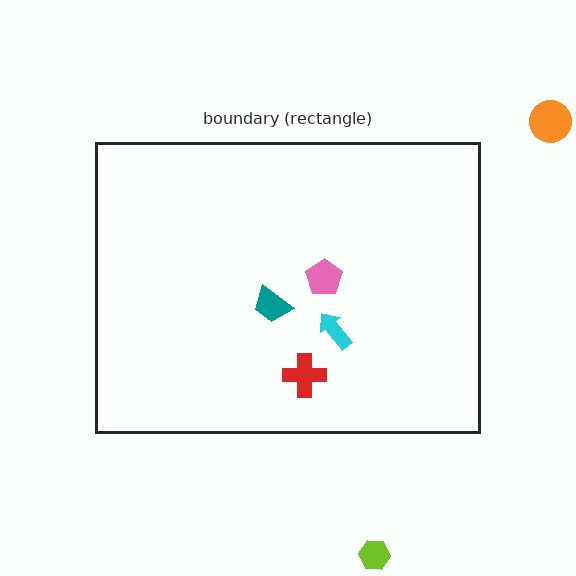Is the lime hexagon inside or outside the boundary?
Outside.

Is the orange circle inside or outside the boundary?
Outside.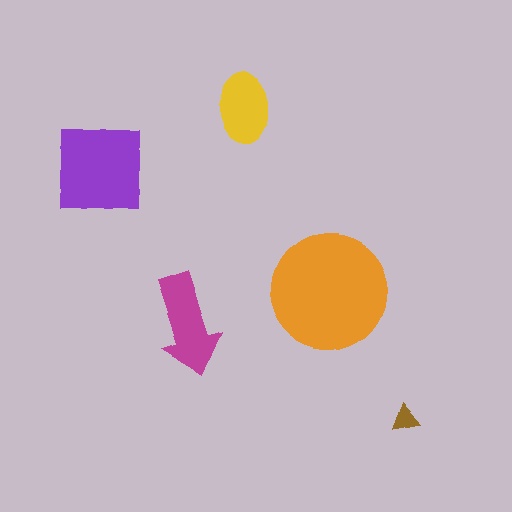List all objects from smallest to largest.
The brown triangle, the yellow ellipse, the magenta arrow, the purple square, the orange circle.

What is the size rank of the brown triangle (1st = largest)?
5th.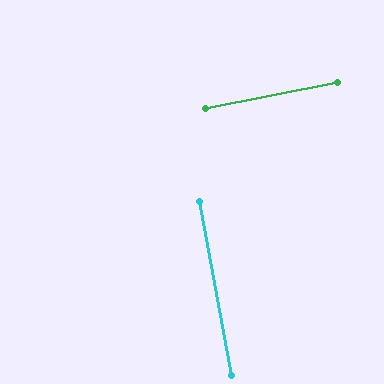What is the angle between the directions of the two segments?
Approximately 89 degrees.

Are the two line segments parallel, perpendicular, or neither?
Perpendicular — they meet at approximately 89°.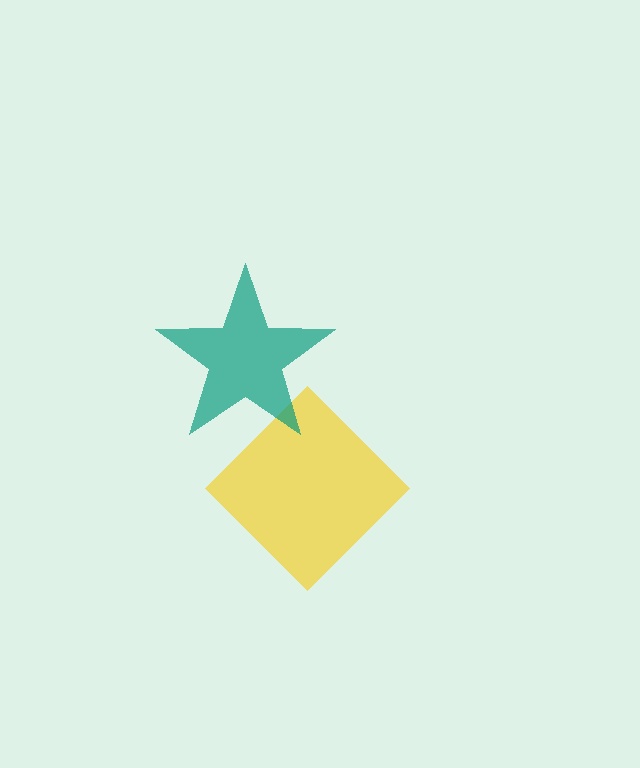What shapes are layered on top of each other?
The layered shapes are: a yellow diamond, a teal star.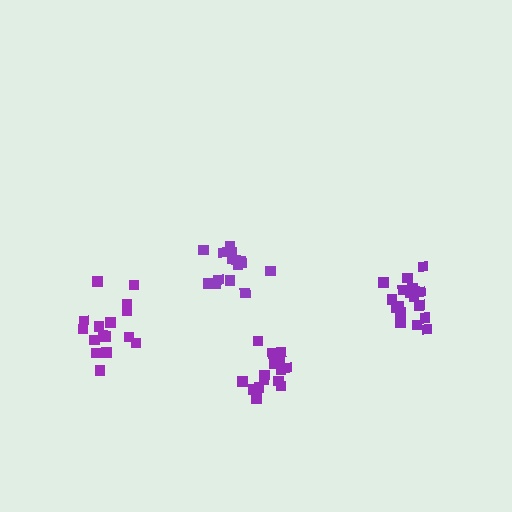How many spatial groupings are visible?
There are 4 spatial groupings.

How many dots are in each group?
Group 1: 16 dots, Group 2: 18 dots, Group 3: 17 dots, Group 4: 15 dots (66 total).